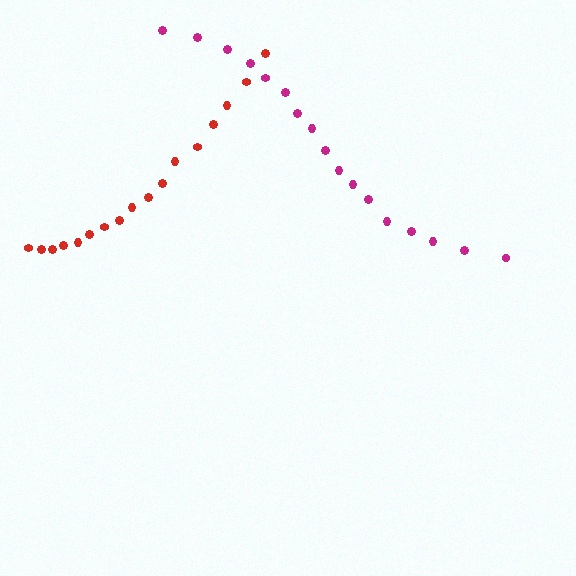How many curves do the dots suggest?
There are 2 distinct paths.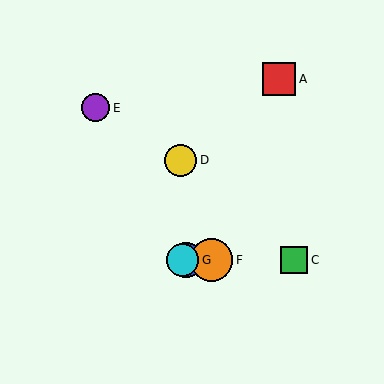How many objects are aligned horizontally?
4 objects (B, C, F, G) are aligned horizontally.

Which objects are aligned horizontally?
Objects B, C, F, G are aligned horizontally.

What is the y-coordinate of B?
Object B is at y≈260.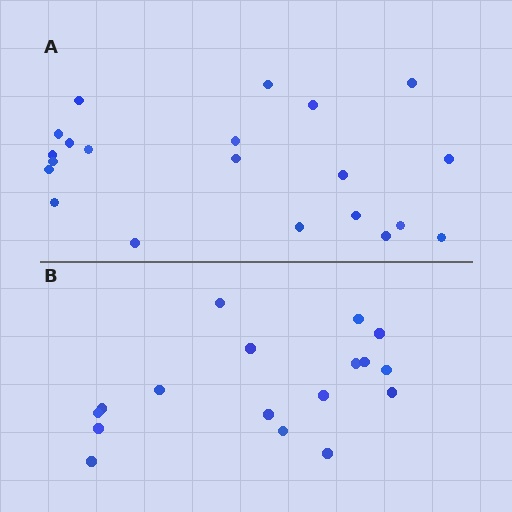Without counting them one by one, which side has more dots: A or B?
Region A (the top region) has more dots.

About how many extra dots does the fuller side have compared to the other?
Region A has about 4 more dots than region B.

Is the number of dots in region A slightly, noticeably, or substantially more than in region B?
Region A has only slightly more — the two regions are fairly close. The ratio is roughly 1.2 to 1.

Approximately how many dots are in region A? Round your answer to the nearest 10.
About 20 dots. (The exact count is 21, which rounds to 20.)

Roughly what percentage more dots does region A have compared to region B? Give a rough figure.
About 25% more.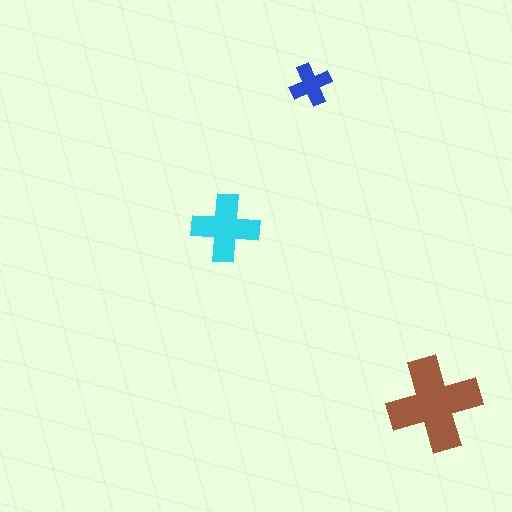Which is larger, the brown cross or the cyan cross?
The brown one.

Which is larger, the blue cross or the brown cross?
The brown one.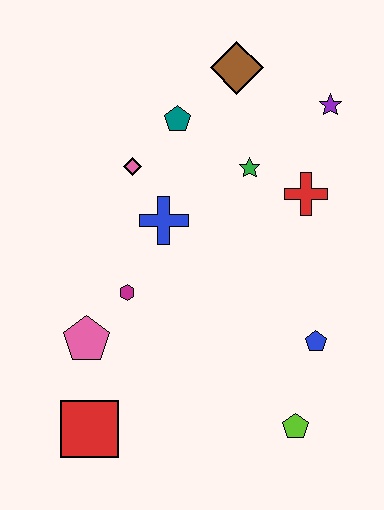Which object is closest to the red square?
The pink pentagon is closest to the red square.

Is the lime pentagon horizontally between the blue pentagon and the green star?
Yes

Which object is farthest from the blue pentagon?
The brown diamond is farthest from the blue pentagon.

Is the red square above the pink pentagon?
No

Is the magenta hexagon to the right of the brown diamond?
No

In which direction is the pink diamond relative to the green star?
The pink diamond is to the left of the green star.